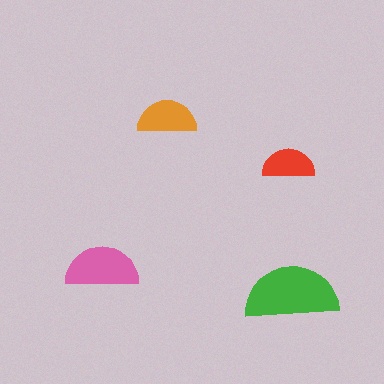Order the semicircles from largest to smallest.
the green one, the pink one, the orange one, the red one.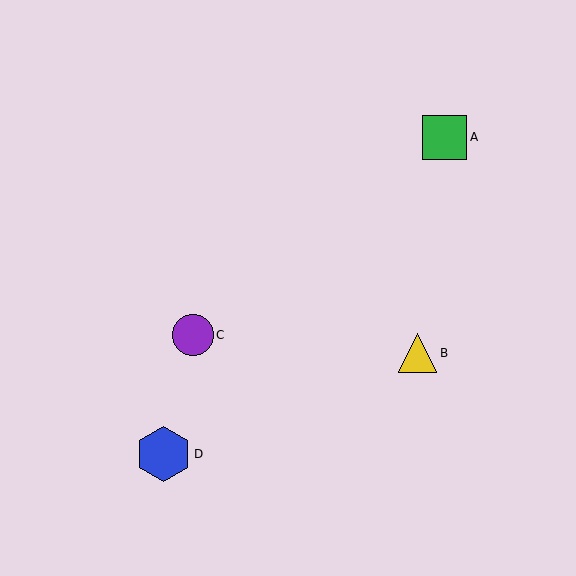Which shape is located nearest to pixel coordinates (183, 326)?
The purple circle (labeled C) at (193, 335) is nearest to that location.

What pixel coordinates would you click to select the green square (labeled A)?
Click at (445, 137) to select the green square A.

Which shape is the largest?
The blue hexagon (labeled D) is the largest.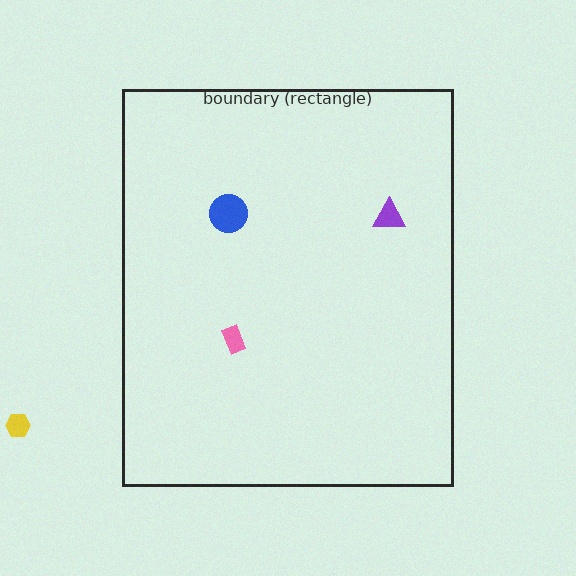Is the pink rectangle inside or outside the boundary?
Inside.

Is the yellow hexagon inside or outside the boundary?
Outside.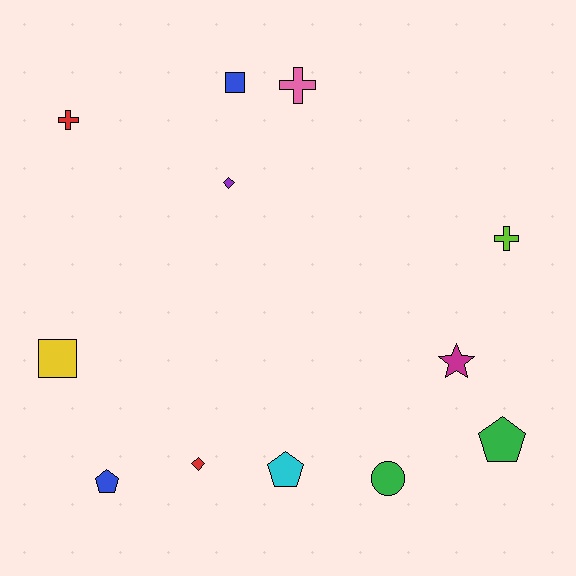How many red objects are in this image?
There are 2 red objects.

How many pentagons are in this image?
There are 3 pentagons.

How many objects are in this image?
There are 12 objects.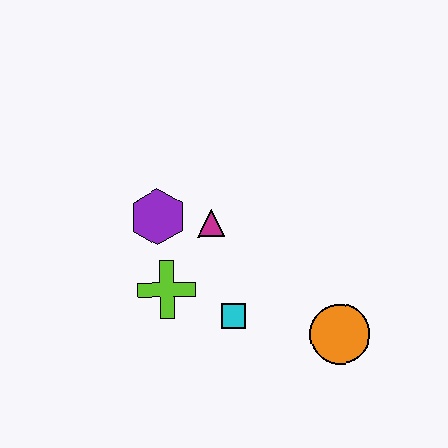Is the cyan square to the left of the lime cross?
No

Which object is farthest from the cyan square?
The purple hexagon is farthest from the cyan square.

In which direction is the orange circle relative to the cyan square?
The orange circle is to the right of the cyan square.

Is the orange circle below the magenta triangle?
Yes